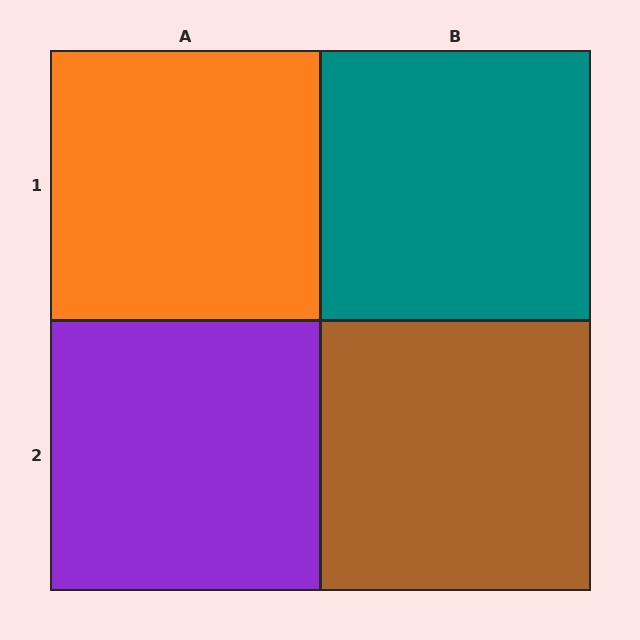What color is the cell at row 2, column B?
Brown.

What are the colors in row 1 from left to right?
Orange, teal.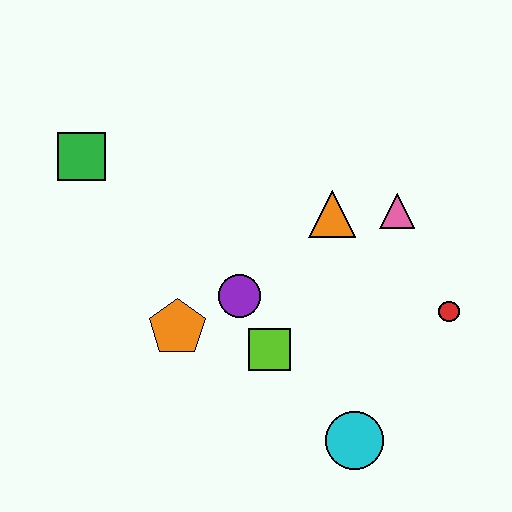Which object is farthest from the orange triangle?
The green square is farthest from the orange triangle.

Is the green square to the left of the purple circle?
Yes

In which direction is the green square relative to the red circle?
The green square is to the left of the red circle.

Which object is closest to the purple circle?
The lime square is closest to the purple circle.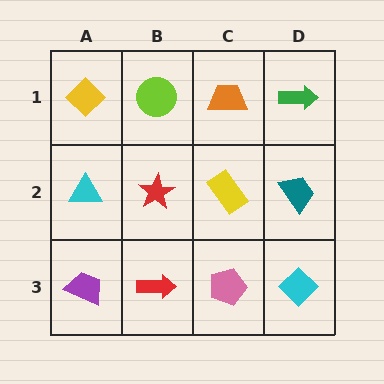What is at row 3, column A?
A purple trapezoid.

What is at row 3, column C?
A pink pentagon.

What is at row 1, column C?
An orange trapezoid.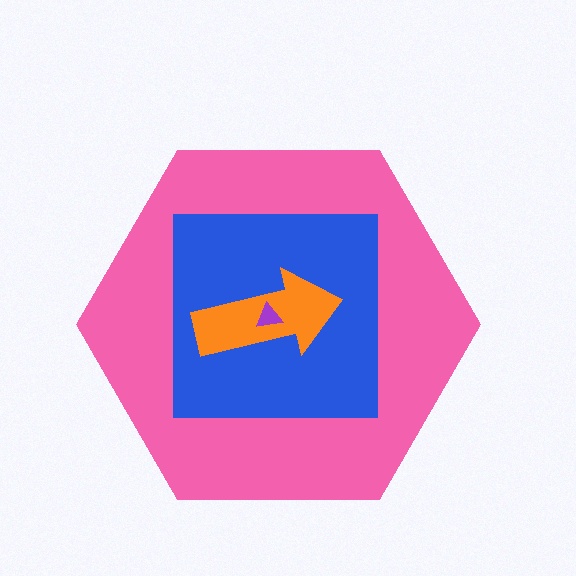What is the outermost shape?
The pink hexagon.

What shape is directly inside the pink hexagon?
The blue square.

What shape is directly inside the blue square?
The orange arrow.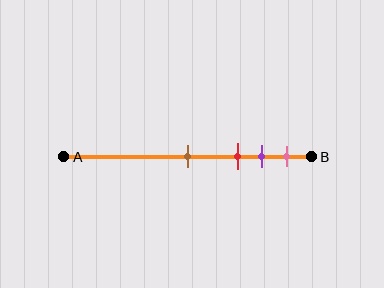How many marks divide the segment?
There are 4 marks dividing the segment.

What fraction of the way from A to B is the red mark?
The red mark is approximately 70% (0.7) of the way from A to B.